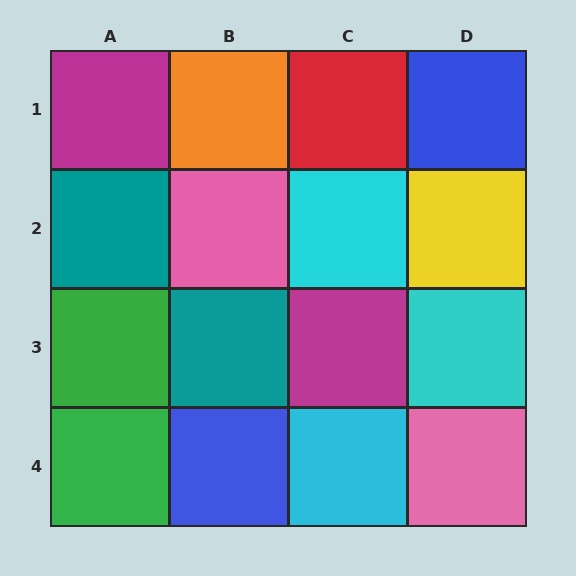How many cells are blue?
2 cells are blue.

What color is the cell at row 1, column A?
Magenta.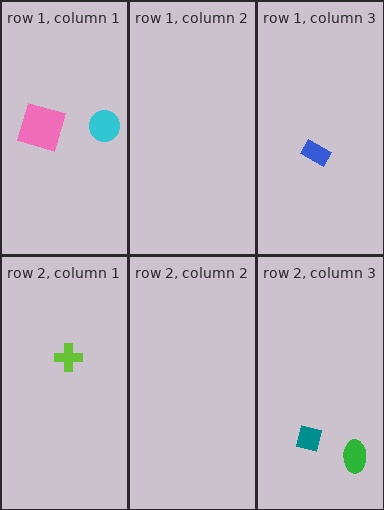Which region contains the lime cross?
The row 2, column 1 region.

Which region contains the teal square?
The row 2, column 3 region.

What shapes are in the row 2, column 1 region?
The lime cross.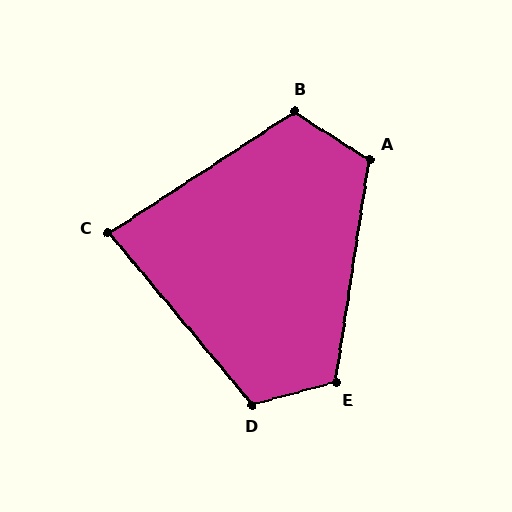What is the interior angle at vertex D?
Approximately 114 degrees (obtuse).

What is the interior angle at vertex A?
Approximately 114 degrees (obtuse).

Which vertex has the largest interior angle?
B, at approximately 115 degrees.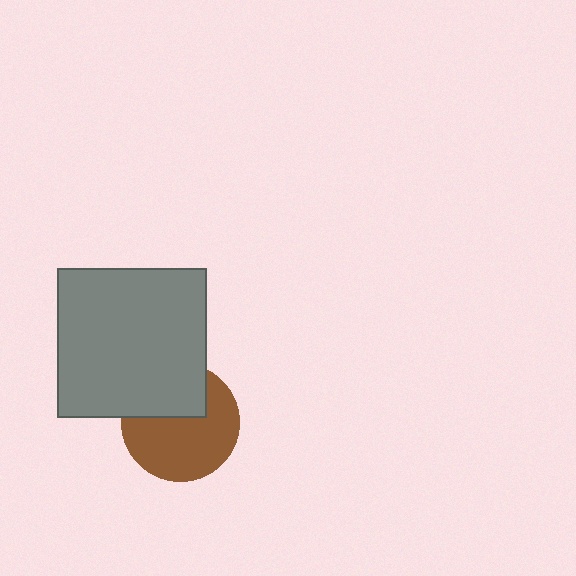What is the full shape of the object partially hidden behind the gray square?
The partially hidden object is a brown circle.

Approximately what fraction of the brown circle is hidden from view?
Roughly 35% of the brown circle is hidden behind the gray square.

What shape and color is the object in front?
The object in front is a gray square.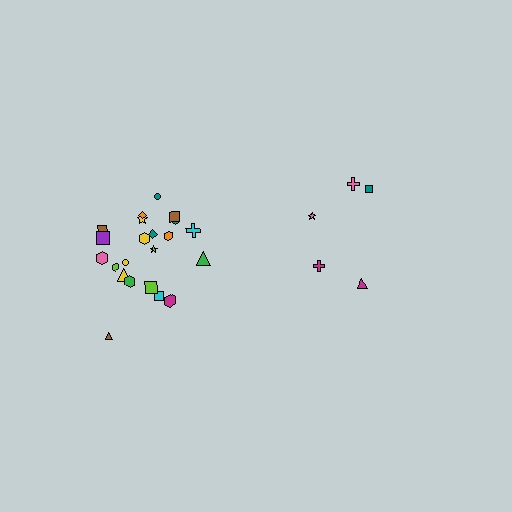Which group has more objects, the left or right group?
The left group.